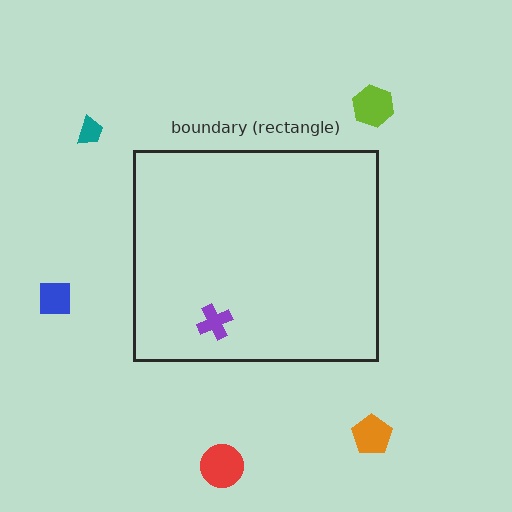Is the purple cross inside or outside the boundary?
Inside.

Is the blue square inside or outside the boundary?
Outside.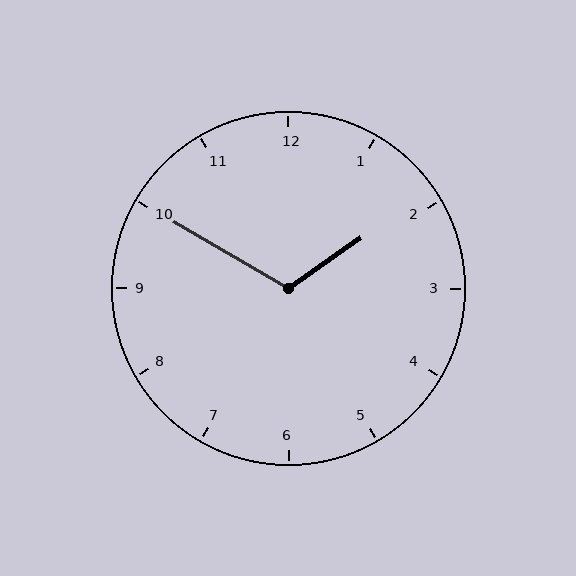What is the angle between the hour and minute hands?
Approximately 115 degrees.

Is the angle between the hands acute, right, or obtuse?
It is obtuse.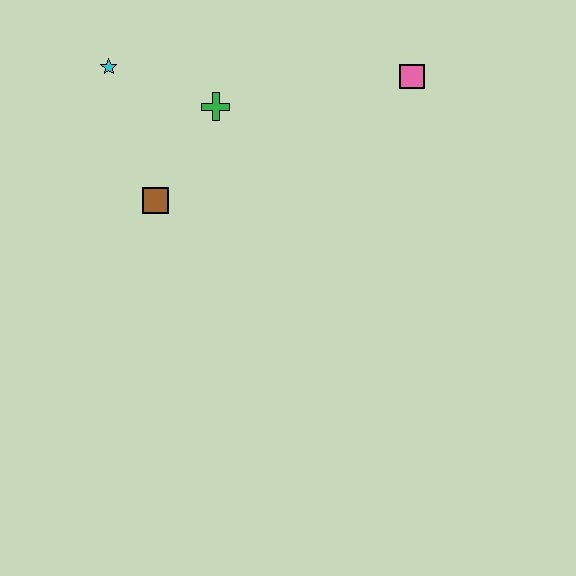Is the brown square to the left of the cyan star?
No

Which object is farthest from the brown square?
The pink square is farthest from the brown square.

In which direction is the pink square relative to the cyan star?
The pink square is to the right of the cyan star.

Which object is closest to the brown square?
The green cross is closest to the brown square.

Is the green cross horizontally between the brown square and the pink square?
Yes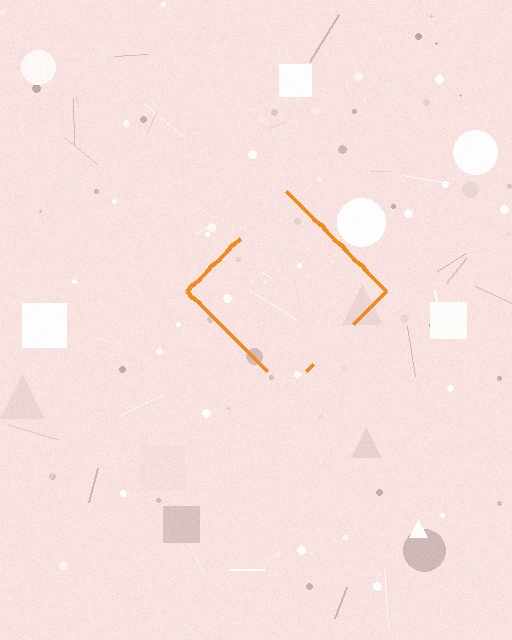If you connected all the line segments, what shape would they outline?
They would outline a diamond.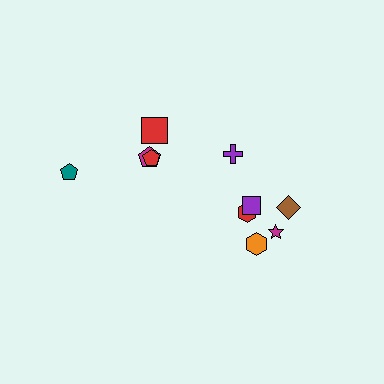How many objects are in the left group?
There are 4 objects.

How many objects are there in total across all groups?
There are 10 objects.